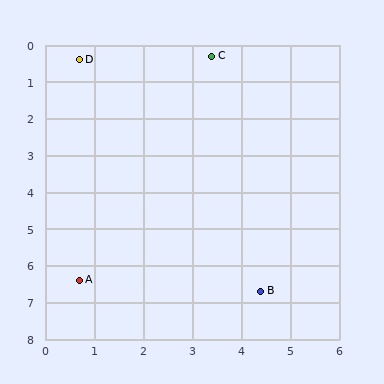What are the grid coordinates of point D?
Point D is at approximately (0.7, 0.4).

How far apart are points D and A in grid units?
Points D and A are about 6.0 grid units apart.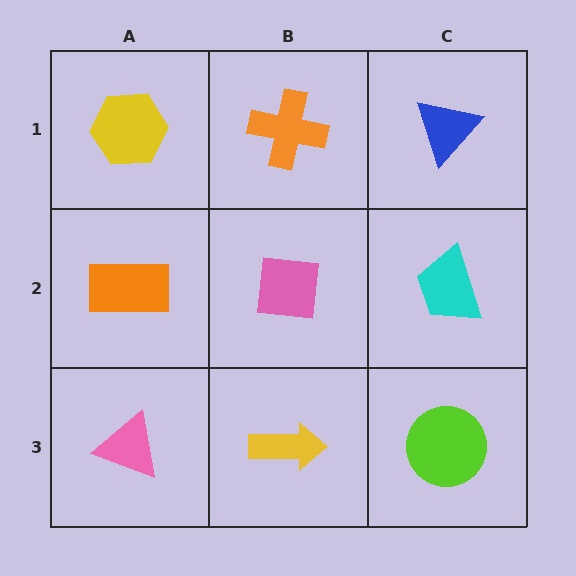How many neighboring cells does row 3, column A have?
2.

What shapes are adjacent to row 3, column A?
An orange rectangle (row 2, column A), a yellow arrow (row 3, column B).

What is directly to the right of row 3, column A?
A yellow arrow.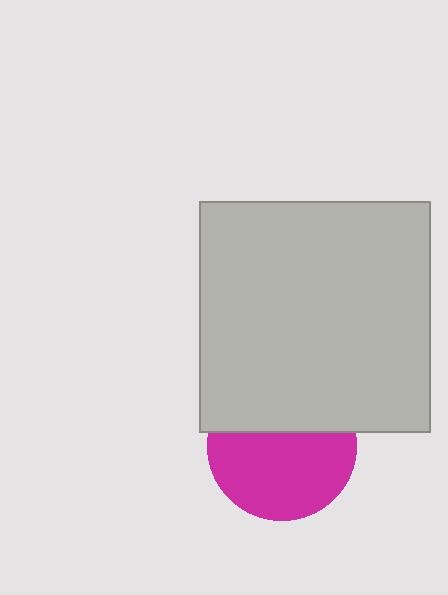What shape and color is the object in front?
The object in front is a light gray square.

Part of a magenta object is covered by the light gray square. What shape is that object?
It is a circle.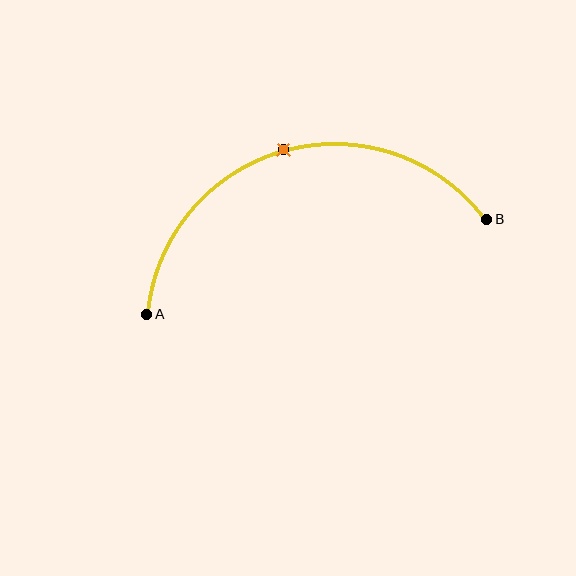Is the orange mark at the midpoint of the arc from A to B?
Yes. The orange mark lies on the arc at equal arc-length from both A and B — it is the arc midpoint.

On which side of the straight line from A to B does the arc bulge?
The arc bulges above the straight line connecting A and B.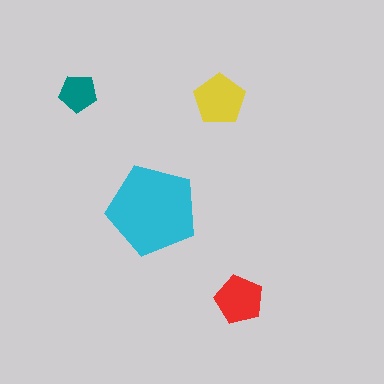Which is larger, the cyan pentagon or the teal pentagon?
The cyan one.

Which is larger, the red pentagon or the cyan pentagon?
The cyan one.